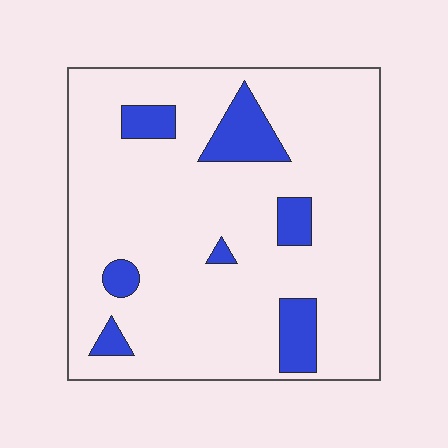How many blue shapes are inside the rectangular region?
7.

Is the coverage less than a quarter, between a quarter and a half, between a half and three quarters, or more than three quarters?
Less than a quarter.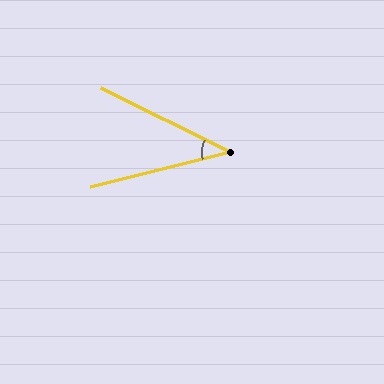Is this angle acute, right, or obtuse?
It is acute.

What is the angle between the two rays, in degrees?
Approximately 40 degrees.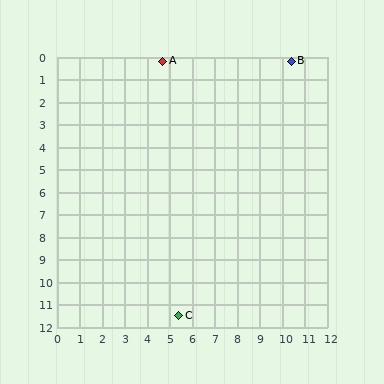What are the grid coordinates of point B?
Point B is at approximately (10.4, 0.2).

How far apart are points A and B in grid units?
Points A and B are about 5.7 grid units apart.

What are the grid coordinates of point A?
Point A is at approximately (4.7, 0.2).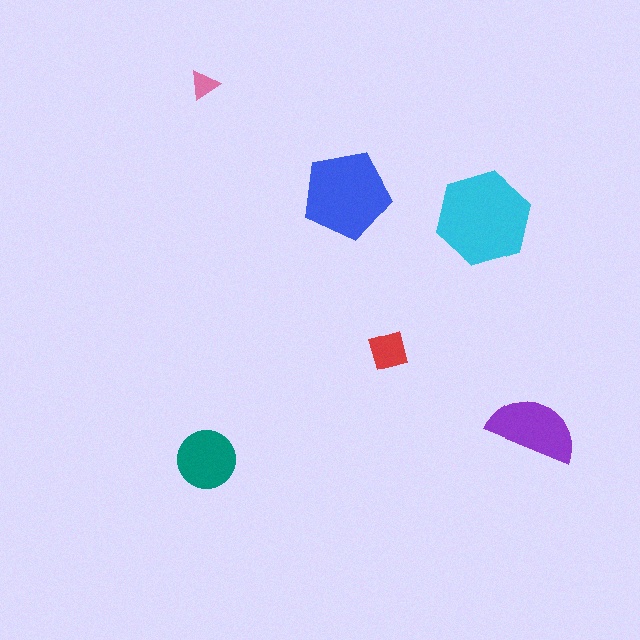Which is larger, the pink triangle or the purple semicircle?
The purple semicircle.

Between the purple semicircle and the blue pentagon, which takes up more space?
The blue pentagon.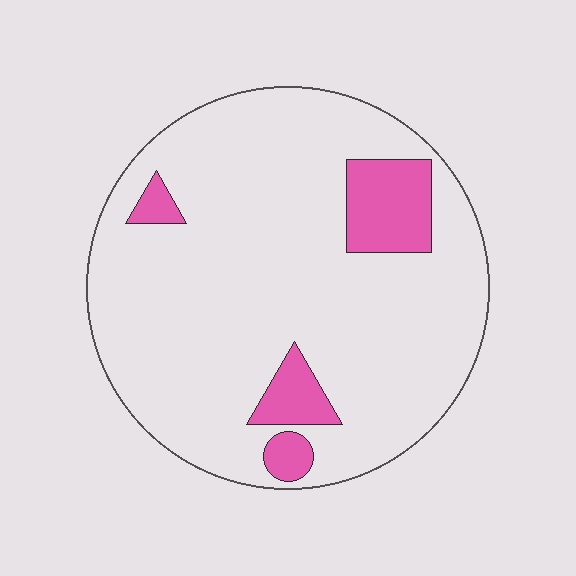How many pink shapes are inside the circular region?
4.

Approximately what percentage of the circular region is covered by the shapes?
Approximately 10%.